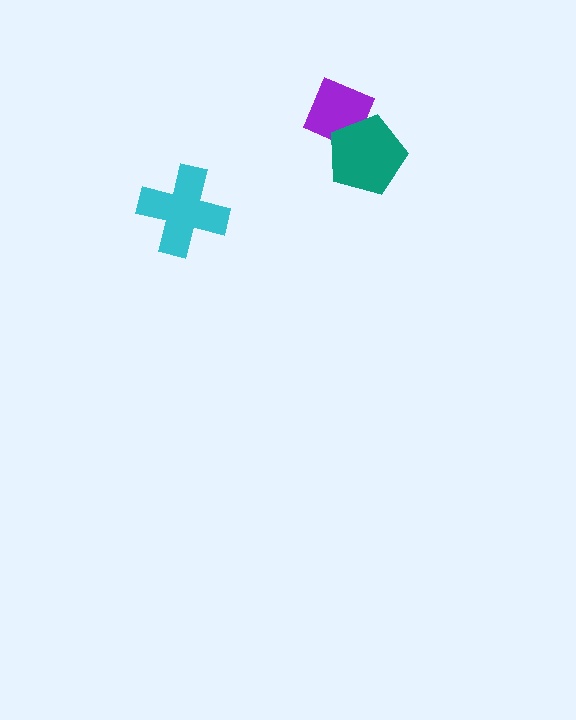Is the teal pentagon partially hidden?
No, no other shape covers it.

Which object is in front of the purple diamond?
The teal pentagon is in front of the purple diamond.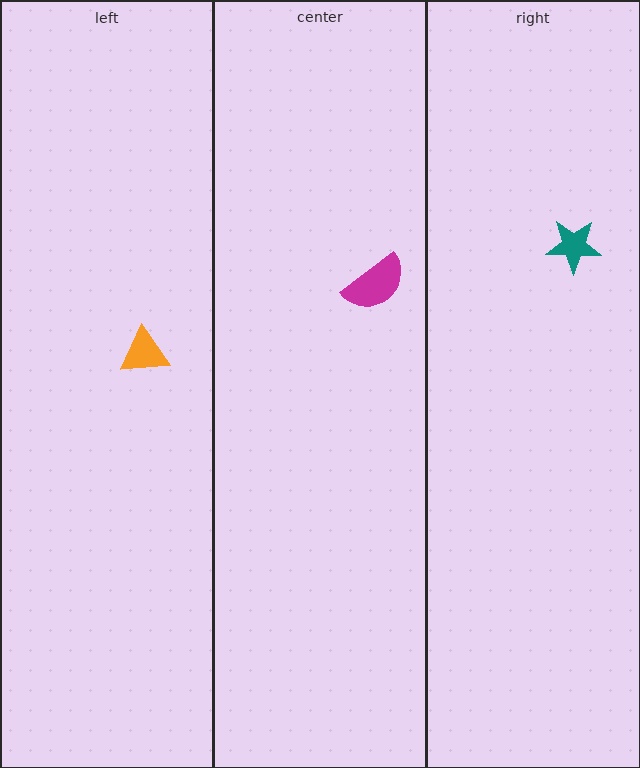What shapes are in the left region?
The orange triangle.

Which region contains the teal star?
The right region.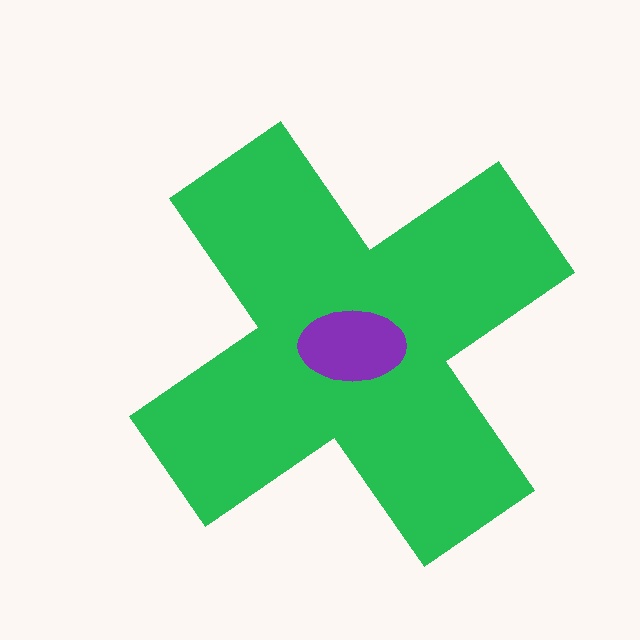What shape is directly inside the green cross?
The purple ellipse.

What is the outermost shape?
The green cross.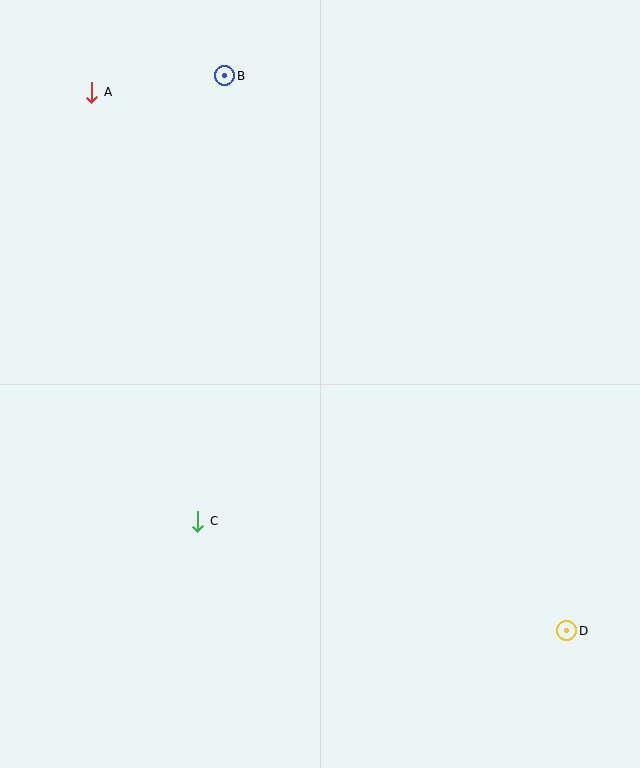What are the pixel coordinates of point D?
Point D is at (567, 631).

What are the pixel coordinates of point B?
Point B is at (225, 76).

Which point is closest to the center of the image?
Point C at (198, 521) is closest to the center.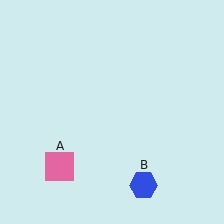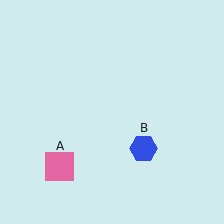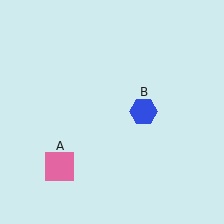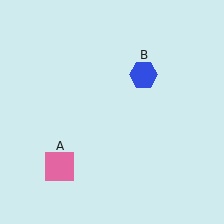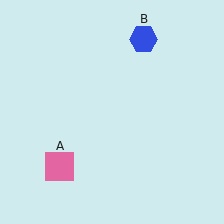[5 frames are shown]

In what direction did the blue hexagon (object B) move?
The blue hexagon (object B) moved up.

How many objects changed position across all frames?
1 object changed position: blue hexagon (object B).